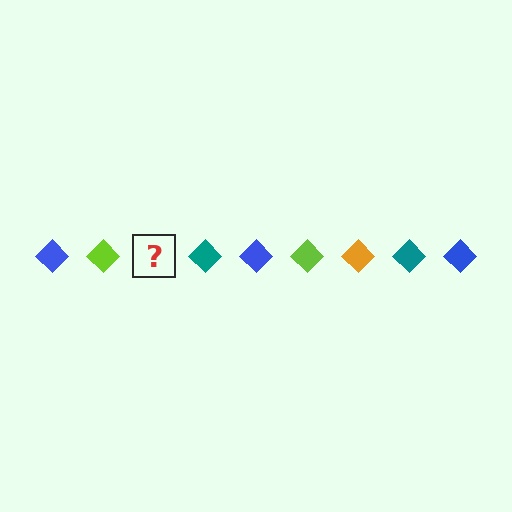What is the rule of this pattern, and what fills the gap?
The rule is that the pattern cycles through blue, lime, orange, teal diamonds. The gap should be filled with an orange diamond.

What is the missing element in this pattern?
The missing element is an orange diamond.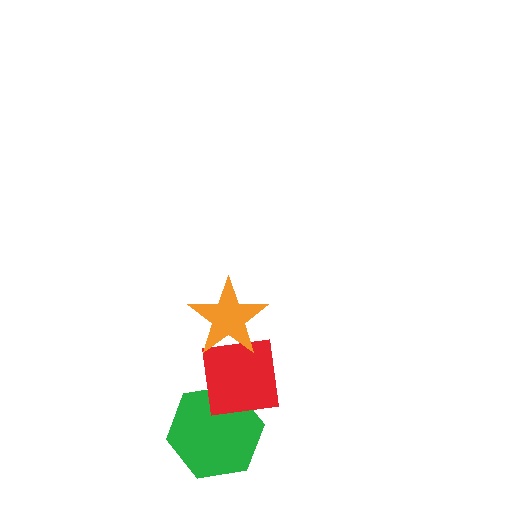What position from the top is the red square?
The red square is 2nd from the top.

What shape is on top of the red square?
The orange star is on top of the red square.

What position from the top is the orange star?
The orange star is 1st from the top.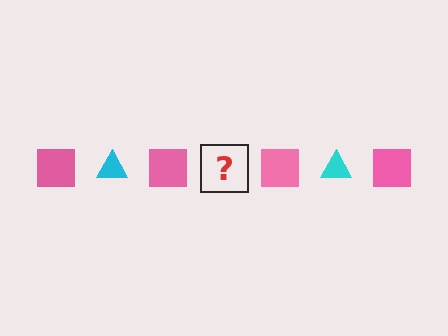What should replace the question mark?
The question mark should be replaced with a cyan triangle.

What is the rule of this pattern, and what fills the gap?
The rule is that the pattern alternates between pink square and cyan triangle. The gap should be filled with a cyan triangle.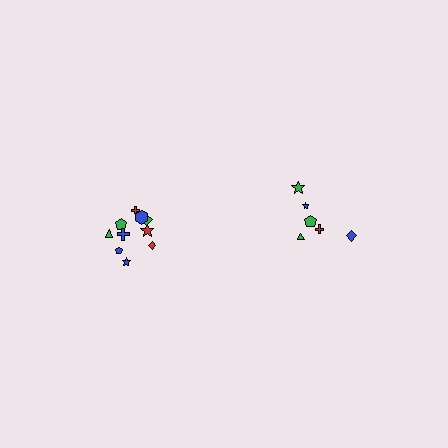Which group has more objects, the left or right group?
The left group.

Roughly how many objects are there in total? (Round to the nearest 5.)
Roughly 15 objects in total.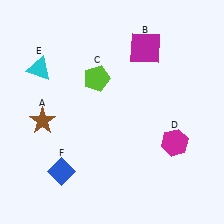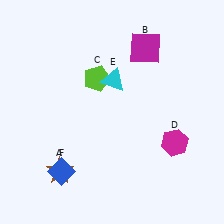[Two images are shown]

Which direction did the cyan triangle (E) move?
The cyan triangle (E) moved right.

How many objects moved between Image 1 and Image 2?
2 objects moved between the two images.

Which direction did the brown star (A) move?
The brown star (A) moved down.